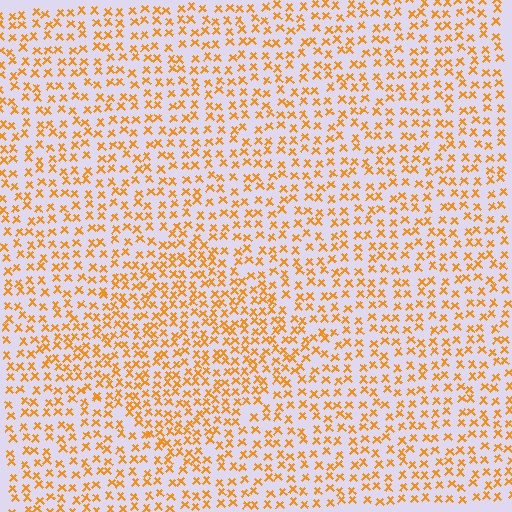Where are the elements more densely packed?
The elements are more densely packed inside the diamond boundary.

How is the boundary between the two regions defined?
The boundary is defined by a change in element density (approximately 1.5x ratio). All elements are the same color, size, and shape.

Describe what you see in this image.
The image contains small orange elements arranged at two different densities. A diamond-shaped region is visible where the elements are more densely packed than the surrounding area.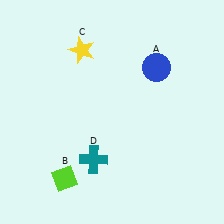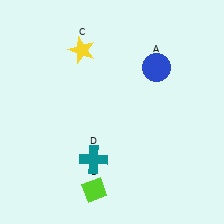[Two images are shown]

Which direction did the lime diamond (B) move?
The lime diamond (B) moved right.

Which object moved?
The lime diamond (B) moved right.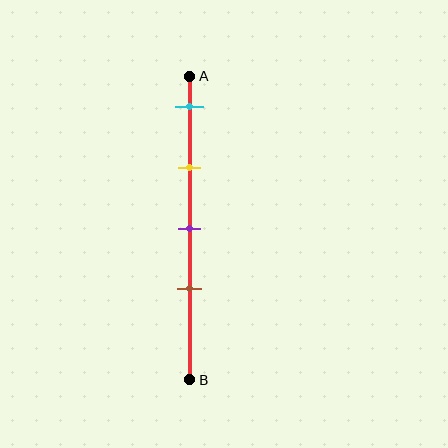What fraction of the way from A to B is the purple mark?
The purple mark is approximately 50% (0.5) of the way from A to B.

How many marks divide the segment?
There are 4 marks dividing the segment.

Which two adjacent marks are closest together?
The purple and brown marks are the closest adjacent pair.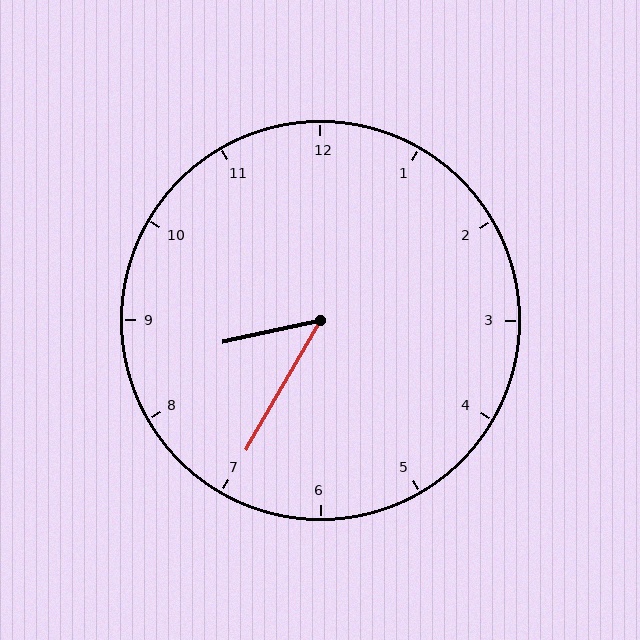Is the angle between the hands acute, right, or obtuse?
It is acute.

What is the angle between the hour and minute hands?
Approximately 48 degrees.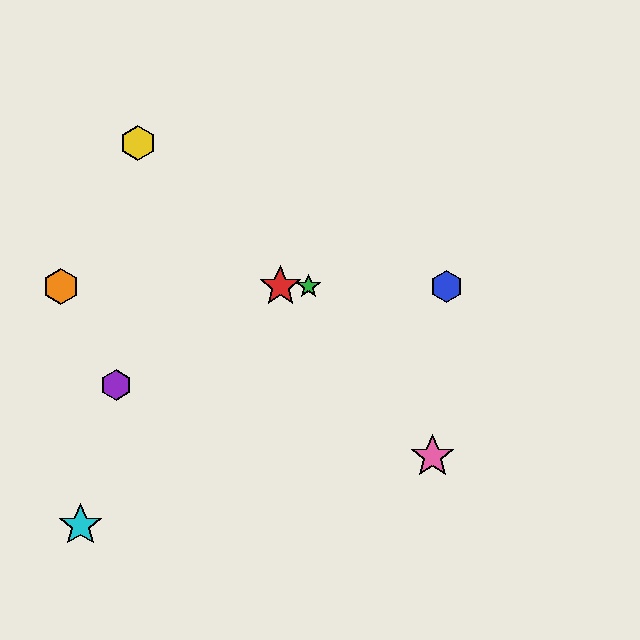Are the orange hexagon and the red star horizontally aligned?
Yes, both are at y≈286.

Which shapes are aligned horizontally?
The red star, the blue hexagon, the green star, the orange hexagon are aligned horizontally.